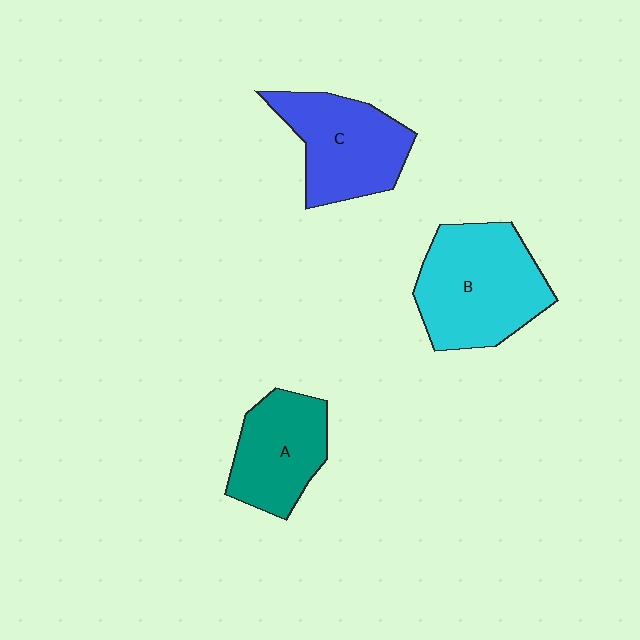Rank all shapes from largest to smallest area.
From largest to smallest: B (cyan), C (blue), A (teal).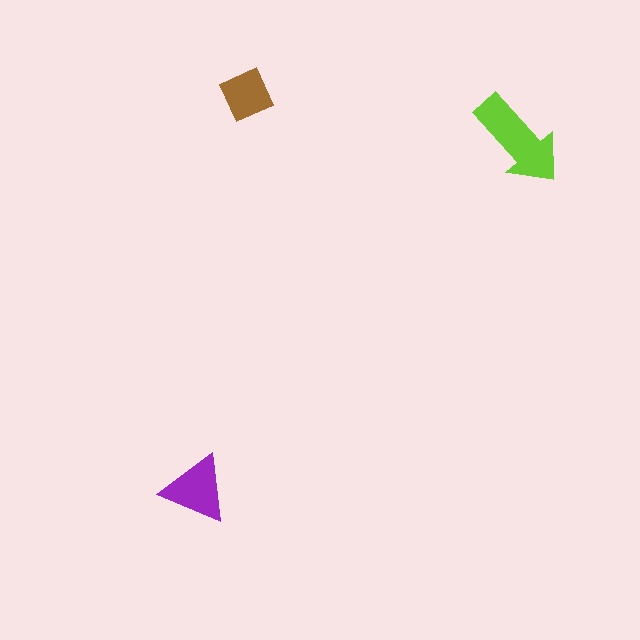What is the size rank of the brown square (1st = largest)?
3rd.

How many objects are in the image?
There are 3 objects in the image.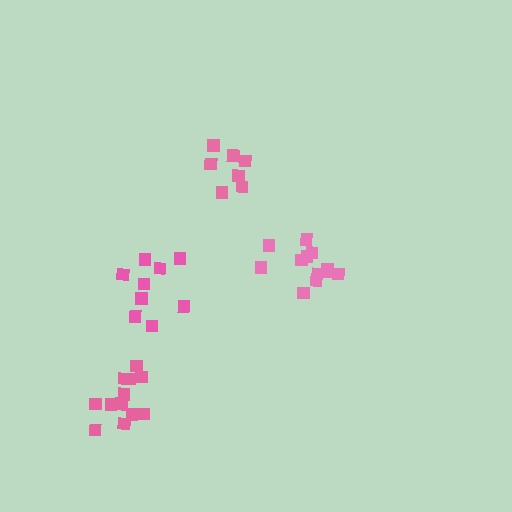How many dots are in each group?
Group 1: 12 dots, Group 2: 7 dots, Group 3: 9 dots, Group 4: 12 dots (40 total).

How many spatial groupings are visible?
There are 4 spatial groupings.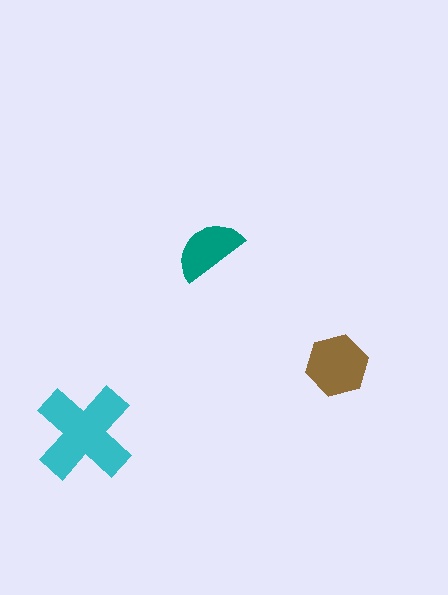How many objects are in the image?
There are 3 objects in the image.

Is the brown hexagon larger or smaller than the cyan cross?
Smaller.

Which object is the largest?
The cyan cross.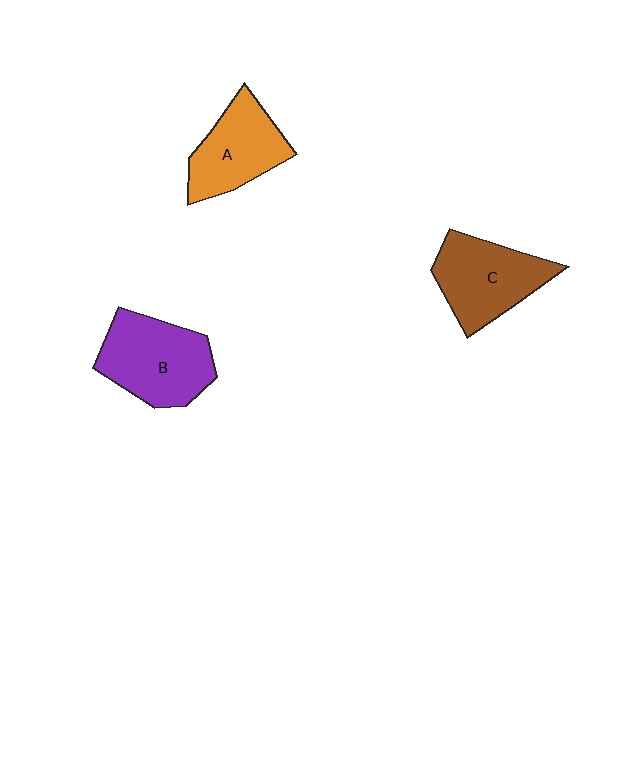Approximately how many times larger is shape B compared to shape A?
Approximately 1.2 times.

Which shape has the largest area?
Shape B (purple).